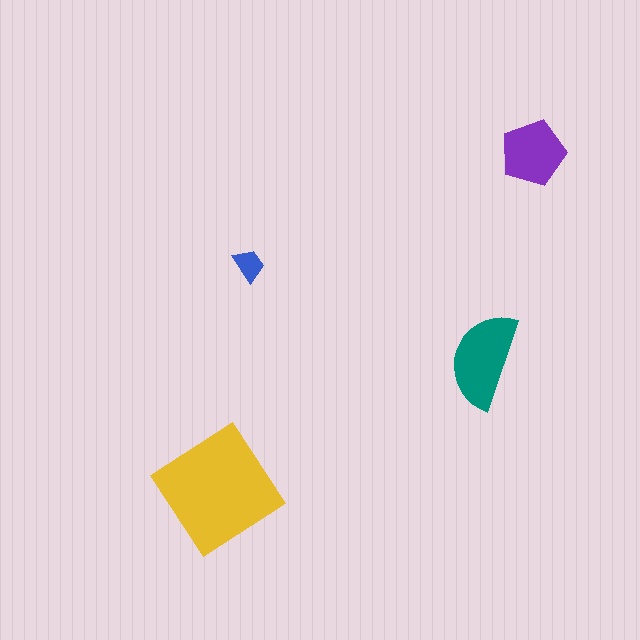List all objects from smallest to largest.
The blue trapezoid, the purple pentagon, the teal semicircle, the yellow diamond.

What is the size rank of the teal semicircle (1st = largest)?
2nd.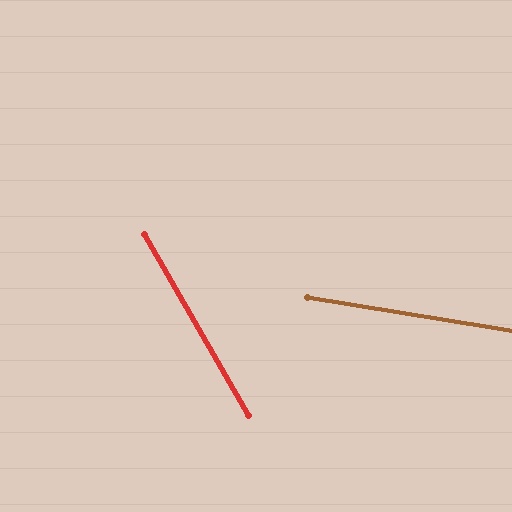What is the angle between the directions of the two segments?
Approximately 51 degrees.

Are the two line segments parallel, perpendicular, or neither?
Neither parallel nor perpendicular — they differ by about 51°.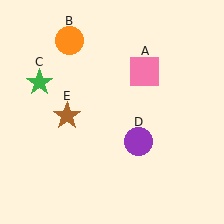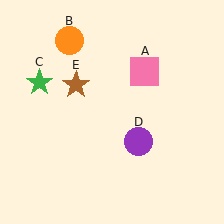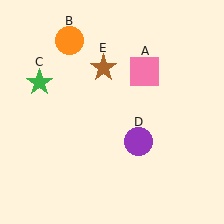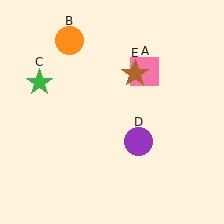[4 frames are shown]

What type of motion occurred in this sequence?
The brown star (object E) rotated clockwise around the center of the scene.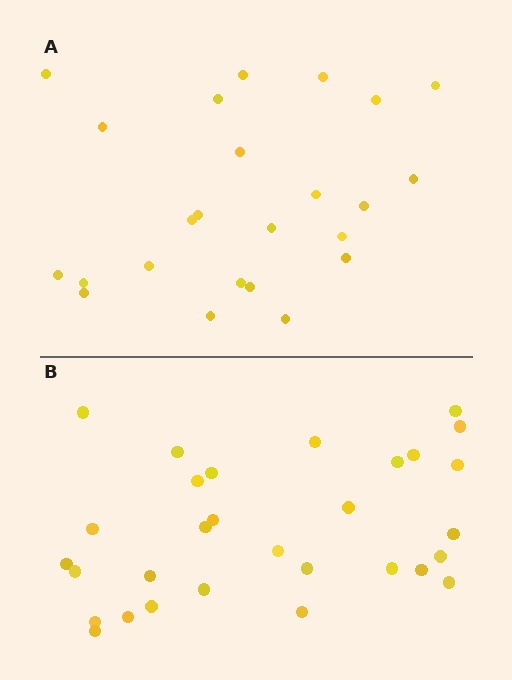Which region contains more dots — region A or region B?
Region B (the bottom region) has more dots.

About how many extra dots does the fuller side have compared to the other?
Region B has about 6 more dots than region A.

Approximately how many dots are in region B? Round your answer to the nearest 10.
About 30 dots.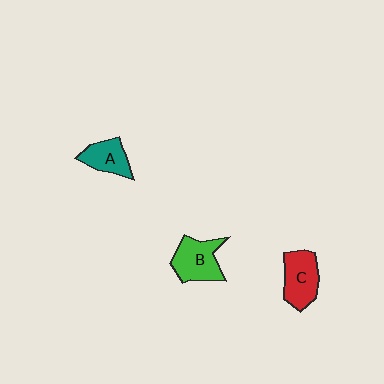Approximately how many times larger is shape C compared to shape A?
Approximately 1.3 times.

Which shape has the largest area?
Shape B (green).